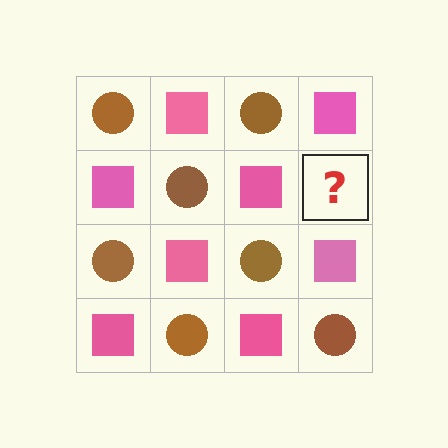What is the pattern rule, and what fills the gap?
The rule is that it alternates brown circle and pink square in a checkerboard pattern. The gap should be filled with a brown circle.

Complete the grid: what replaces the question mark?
The question mark should be replaced with a brown circle.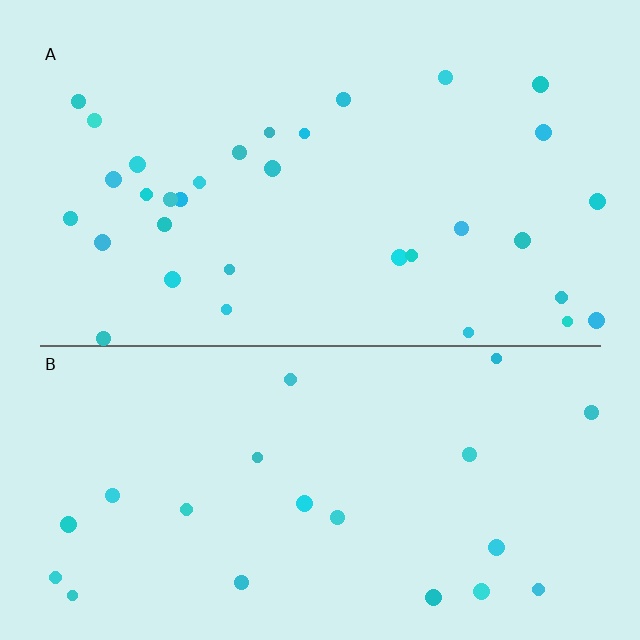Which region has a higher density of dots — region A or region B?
A (the top).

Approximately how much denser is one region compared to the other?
Approximately 1.6× — region A over region B.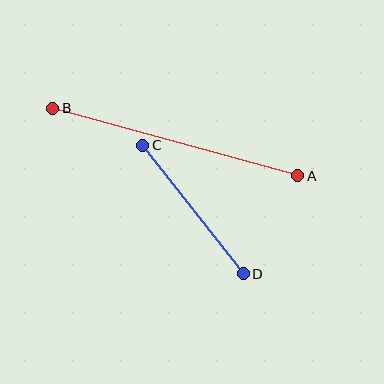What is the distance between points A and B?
The distance is approximately 254 pixels.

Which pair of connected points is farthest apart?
Points A and B are farthest apart.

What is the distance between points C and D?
The distance is approximately 163 pixels.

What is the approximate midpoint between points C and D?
The midpoint is at approximately (193, 209) pixels.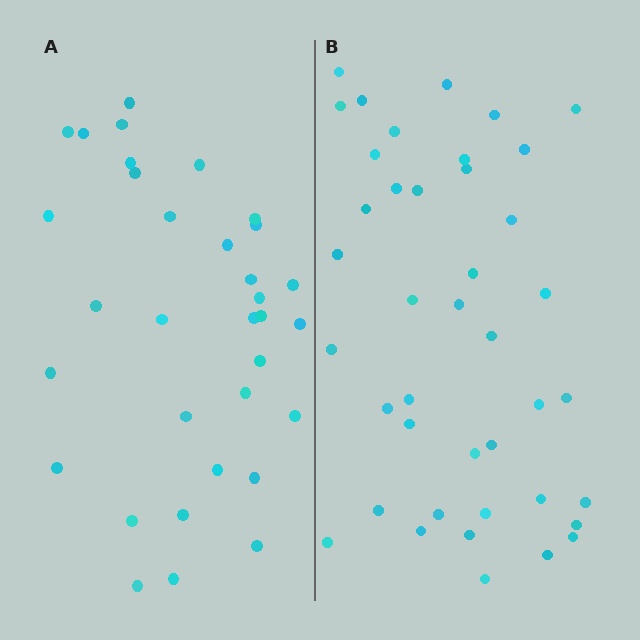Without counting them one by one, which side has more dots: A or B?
Region B (the right region) has more dots.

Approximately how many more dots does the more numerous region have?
Region B has roughly 8 or so more dots than region A.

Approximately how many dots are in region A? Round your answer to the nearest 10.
About 30 dots. (The exact count is 33, which rounds to 30.)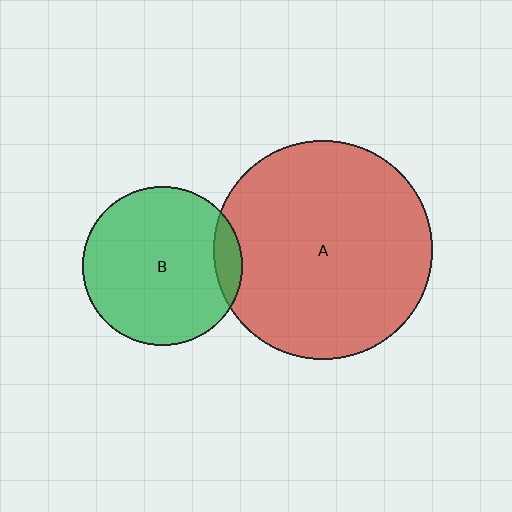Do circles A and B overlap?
Yes.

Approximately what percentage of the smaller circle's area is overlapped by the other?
Approximately 10%.